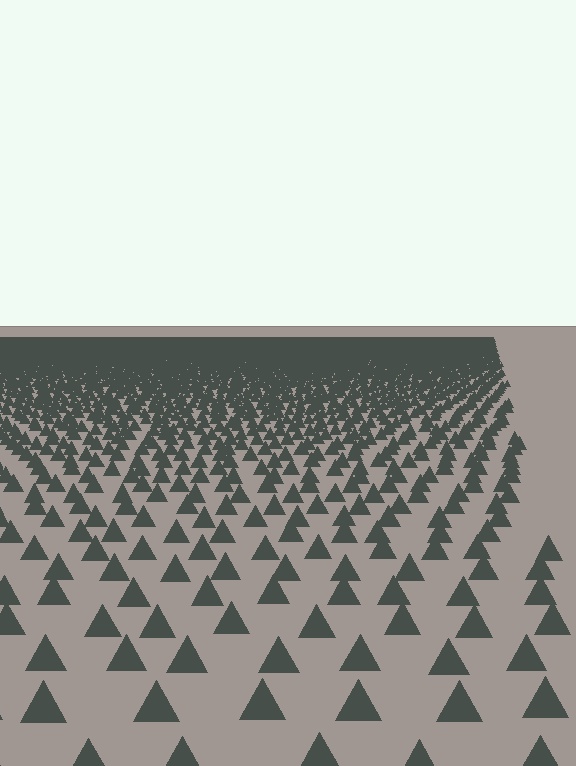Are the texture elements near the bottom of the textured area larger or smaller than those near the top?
Larger. Near the bottom, elements are closer to the viewer and appear at a bigger on-screen size.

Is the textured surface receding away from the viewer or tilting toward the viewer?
The surface is receding away from the viewer. Texture elements get smaller and denser toward the top.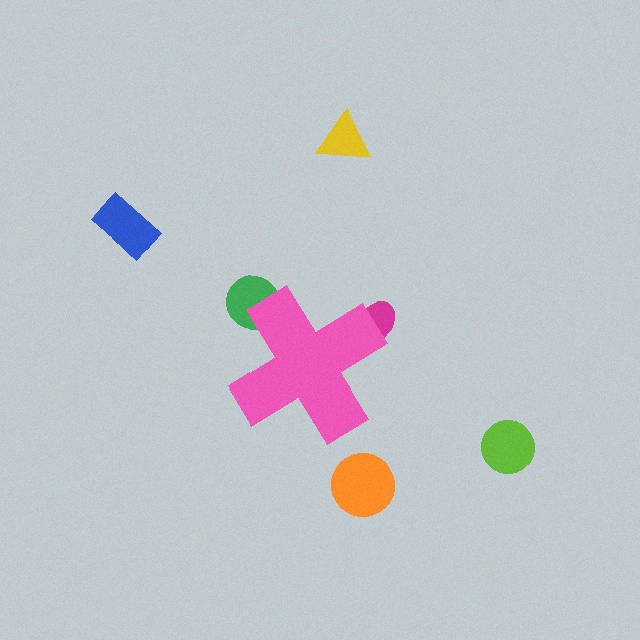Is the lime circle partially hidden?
No, the lime circle is fully visible.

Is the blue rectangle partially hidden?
No, the blue rectangle is fully visible.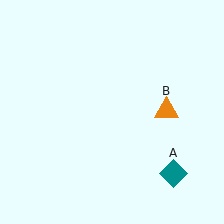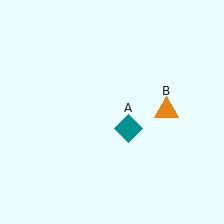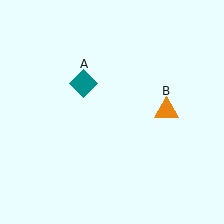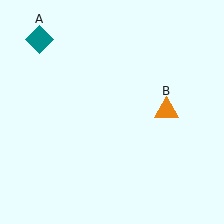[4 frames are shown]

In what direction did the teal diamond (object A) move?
The teal diamond (object A) moved up and to the left.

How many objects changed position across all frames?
1 object changed position: teal diamond (object A).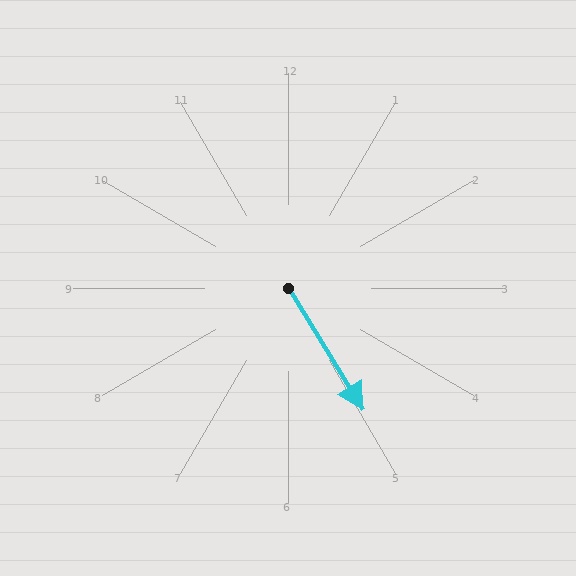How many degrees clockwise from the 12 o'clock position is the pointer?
Approximately 148 degrees.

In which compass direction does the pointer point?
Southeast.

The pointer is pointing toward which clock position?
Roughly 5 o'clock.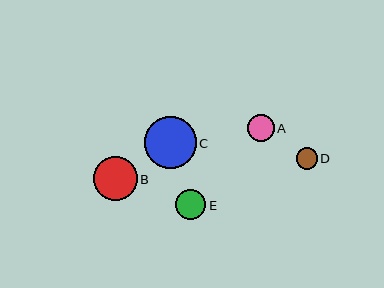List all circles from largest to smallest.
From largest to smallest: C, B, E, A, D.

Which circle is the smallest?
Circle D is the smallest with a size of approximately 21 pixels.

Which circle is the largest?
Circle C is the largest with a size of approximately 52 pixels.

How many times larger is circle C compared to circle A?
Circle C is approximately 1.9 times the size of circle A.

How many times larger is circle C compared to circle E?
Circle C is approximately 1.7 times the size of circle E.